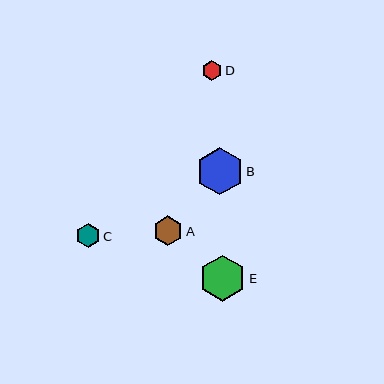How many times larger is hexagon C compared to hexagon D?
Hexagon C is approximately 1.2 times the size of hexagon D.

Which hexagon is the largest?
Hexagon B is the largest with a size of approximately 47 pixels.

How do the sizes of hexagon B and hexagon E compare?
Hexagon B and hexagon E are approximately the same size.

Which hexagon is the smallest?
Hexagon D is the smallest with a size of approximately 20 pixels.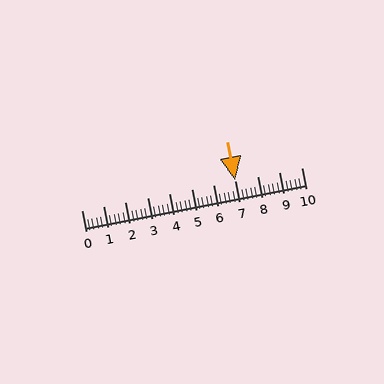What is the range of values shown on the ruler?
The ruler shows values from 0 to 10.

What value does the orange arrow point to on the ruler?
The orange arrow points to approximately 7.0.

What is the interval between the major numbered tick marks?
The major tick marks are spaced 1 units apart.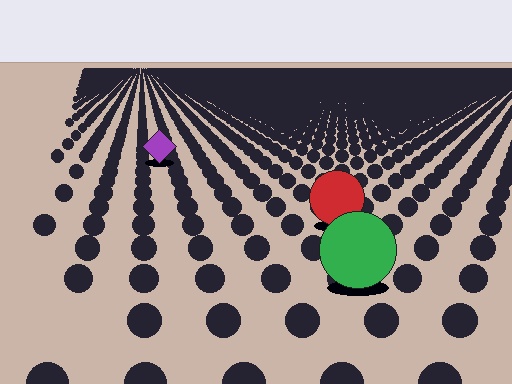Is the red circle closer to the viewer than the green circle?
No. The green circle is closer — you can tell from the texture gradient: the ground texture is coarser near it.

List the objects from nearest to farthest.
From nearest to farthest: the green circle, the red circle, the purple diamond.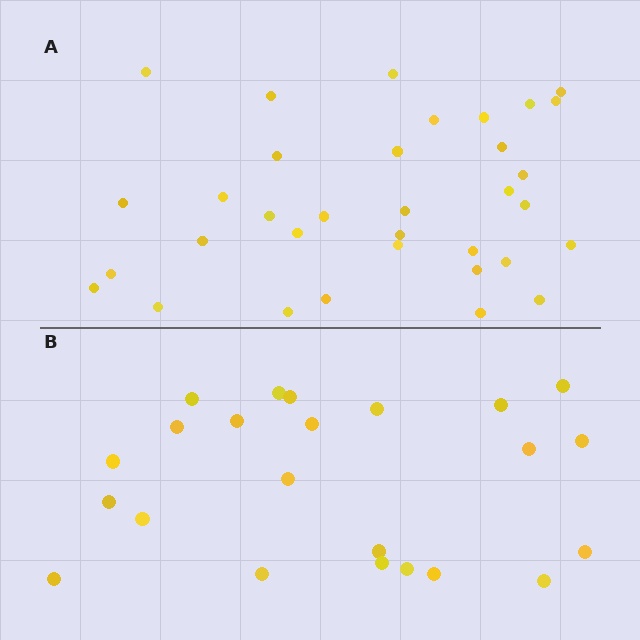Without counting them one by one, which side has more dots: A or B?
Region A (the top region) has more dots.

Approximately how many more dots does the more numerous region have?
Region A has roughly 12 or so more dots than region B.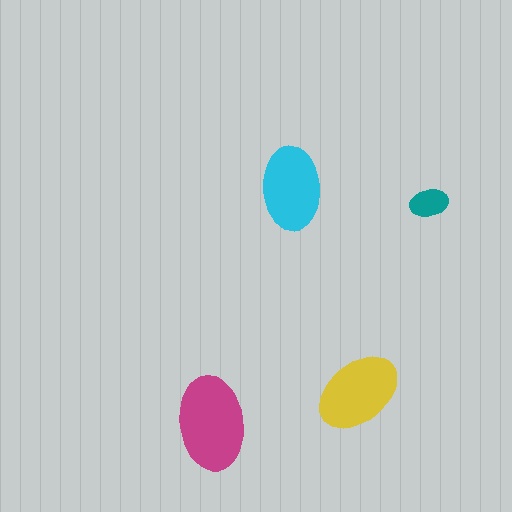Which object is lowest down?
The magenta ellipse is bottommost.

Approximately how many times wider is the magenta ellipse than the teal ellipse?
About 2.5 times wider.